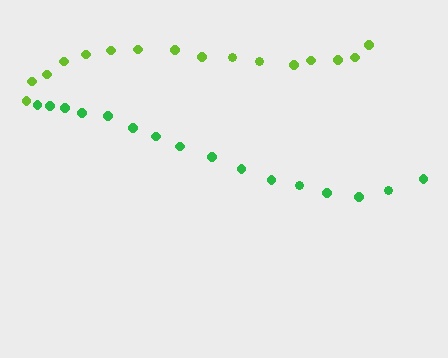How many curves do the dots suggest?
There are 2 distinct paths.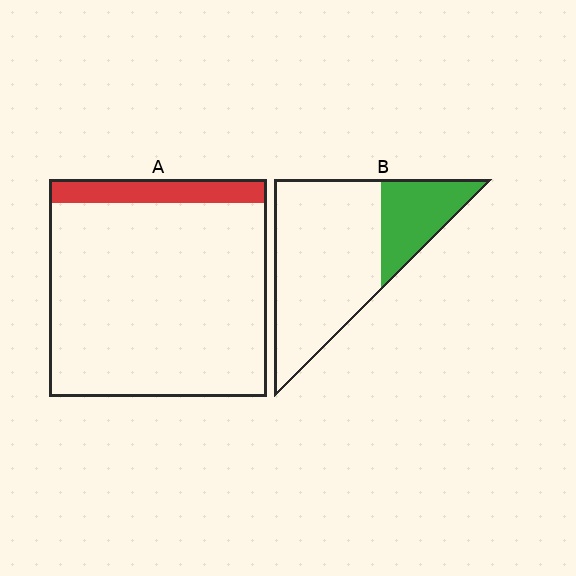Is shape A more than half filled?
No.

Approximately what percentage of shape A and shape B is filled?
A is approximately 10% and B is approximately 25%.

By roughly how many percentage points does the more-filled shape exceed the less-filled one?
By roughly 15 percentage points (B over A).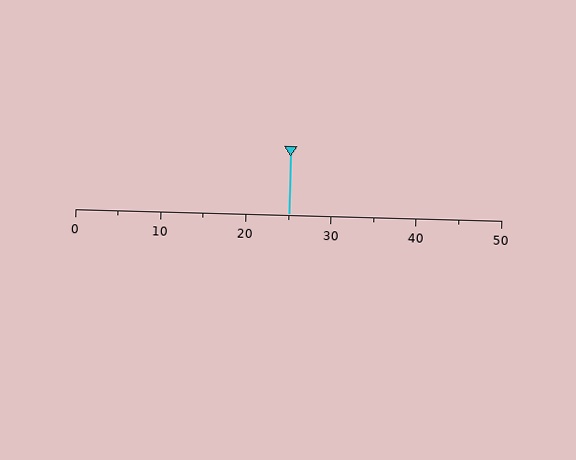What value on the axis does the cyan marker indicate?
The marker indicates approximately 25.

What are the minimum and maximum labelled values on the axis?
The axis runs from 0 to 50.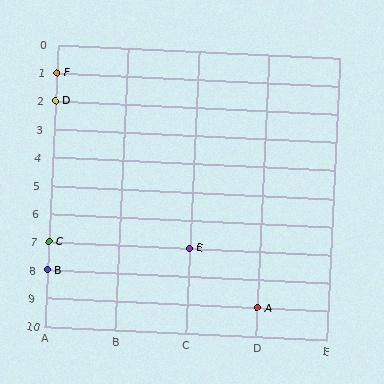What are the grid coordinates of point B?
Point B is at grid coordinates (A, 8).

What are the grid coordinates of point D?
Point D is at grid coordinates (A, 2).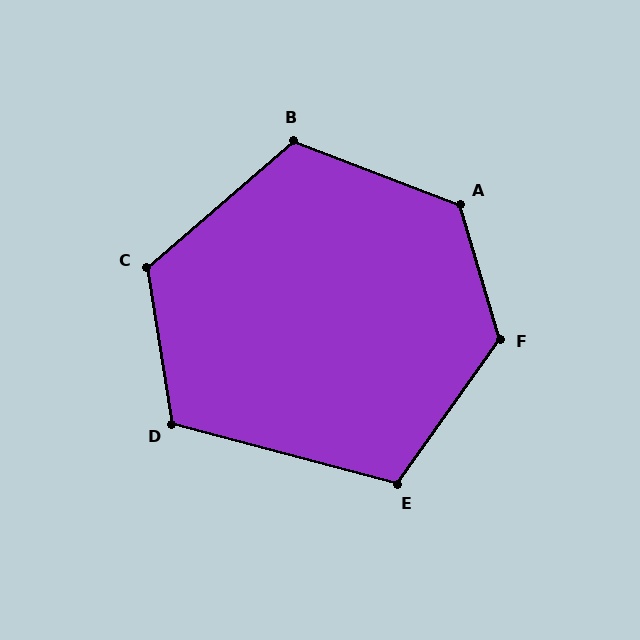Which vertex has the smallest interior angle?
E, at approximately 111 degrees.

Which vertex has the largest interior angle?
F, at approximately 128 degrees.